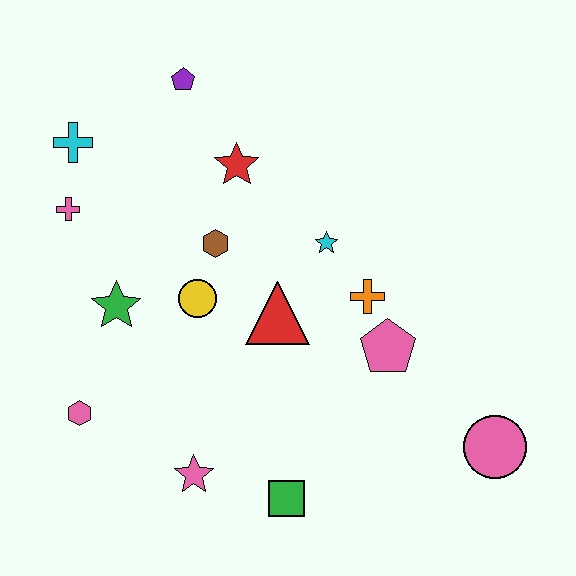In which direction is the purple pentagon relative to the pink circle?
The purple pentagon is above the pink circle.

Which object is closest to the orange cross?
The pink pentagon is closest to the orange cross.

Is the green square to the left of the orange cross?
Yes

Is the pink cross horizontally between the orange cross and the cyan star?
No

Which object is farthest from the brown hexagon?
The pink circle is farthest from the brown hexagon.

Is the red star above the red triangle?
Yes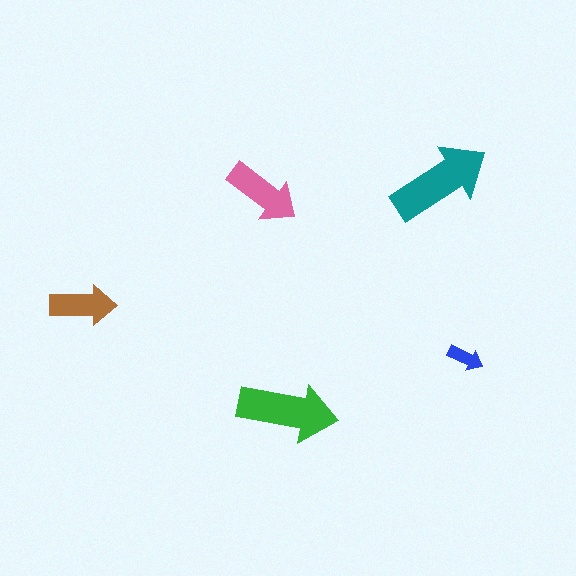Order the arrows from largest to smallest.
the teal one, the green one, the pink one, the brown one, the blue one.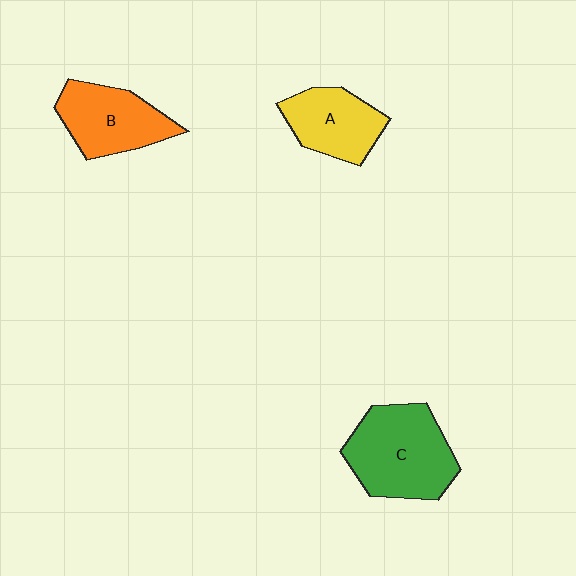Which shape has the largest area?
Shape C (green).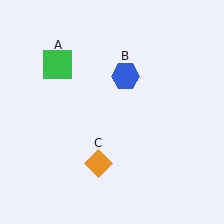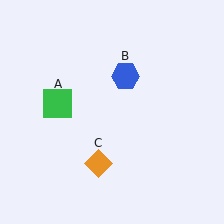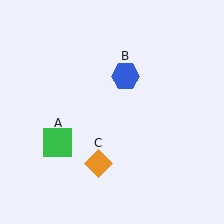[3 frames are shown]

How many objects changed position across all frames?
1 object changed position: green square (object A).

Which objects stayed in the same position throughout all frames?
Blue hexagon (object B) and orange diamond (object C) remained stationary.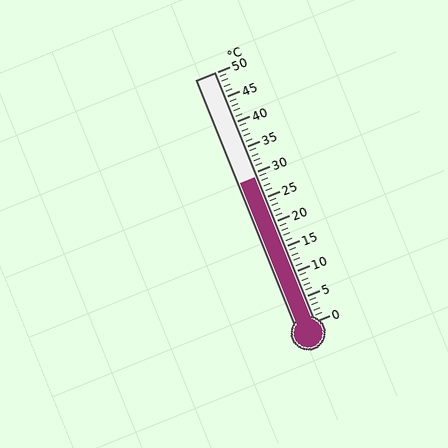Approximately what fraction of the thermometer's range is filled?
The thermometer is filled to approximately 60% of its range.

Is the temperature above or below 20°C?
The temperature is above 20°C.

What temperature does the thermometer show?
The thermometer shows approximately 29°C.